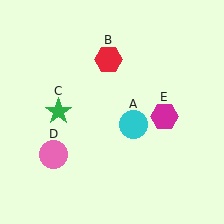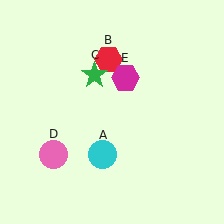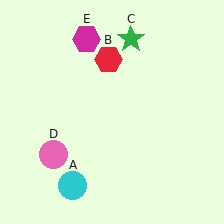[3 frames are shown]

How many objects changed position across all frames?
3 objects changed position: cyan circle (object A), green star (object C), magenta hexagon (object E).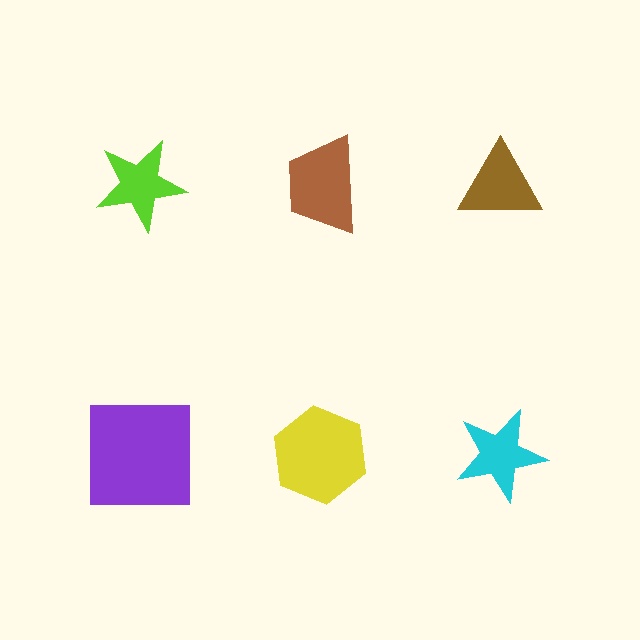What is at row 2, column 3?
A cyan star.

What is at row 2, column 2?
A yellow hexagon.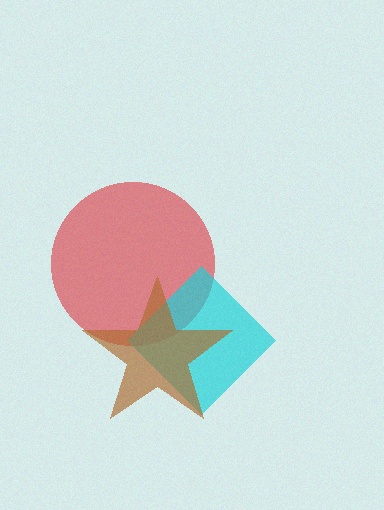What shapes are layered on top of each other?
The layered shapes are: a red circle, a cyan diamond, a brown star.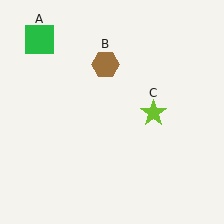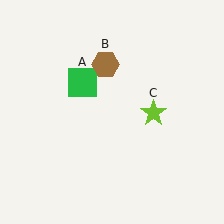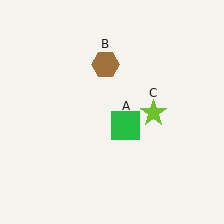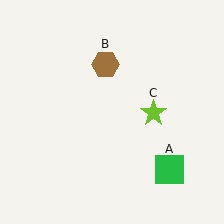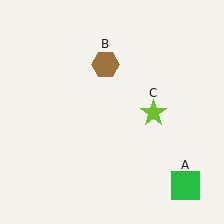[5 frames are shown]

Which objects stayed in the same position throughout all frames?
Brown hexagon (object B) and lime star (object C) remained stationary.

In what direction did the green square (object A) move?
The green square (object A) moved down and to the right.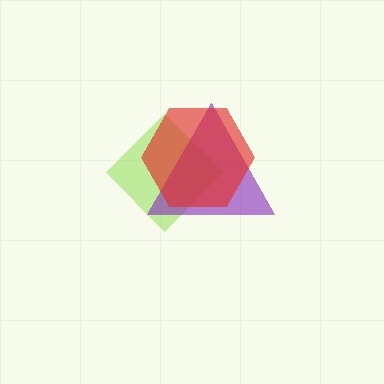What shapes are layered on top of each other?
The layered shapes are: a lime diamond, a purple triangle, a red hexagon.